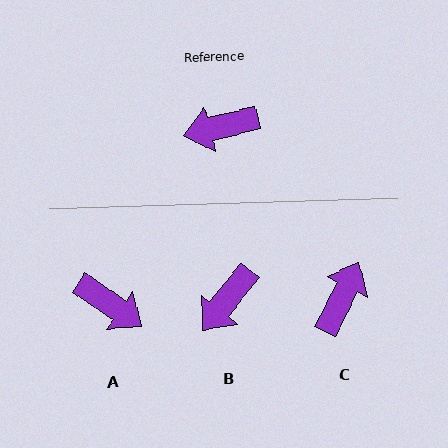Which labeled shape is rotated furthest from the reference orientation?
A, about 131 degrees away.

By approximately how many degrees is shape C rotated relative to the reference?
Approximately 130 degrees clockwise.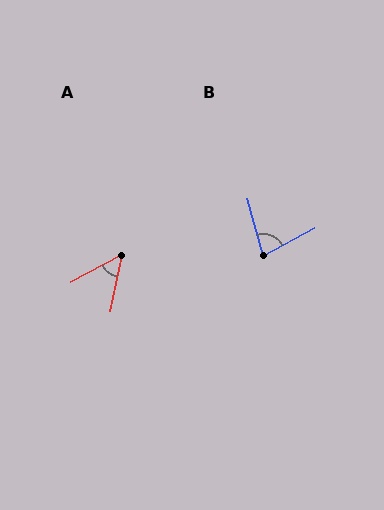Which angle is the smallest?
A, at approximately 50 degrees.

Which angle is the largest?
B, at approximately 76 degrees.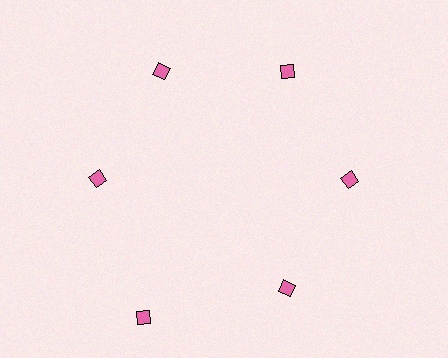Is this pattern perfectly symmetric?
No. The 6 pink diamonds are arranged in a ring, but one element near the 7 o'clock position is pushed outward from the center, breaking the 6-fold rotational symmetry.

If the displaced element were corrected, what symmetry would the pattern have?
It would have 6-fold rotational symmetry — the pattern would map onto itself every 60 degrees.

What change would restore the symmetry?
The symmetry would be restored by moving it inward, back onto the ring so that all 6 diamonds sit at equal angles and equal distance from the center.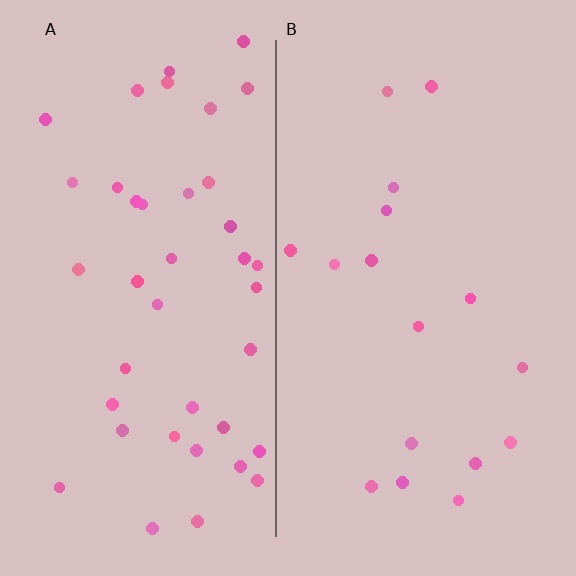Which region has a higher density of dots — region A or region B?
A (the left).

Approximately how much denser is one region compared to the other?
Approximately 2.4× — region A over region B.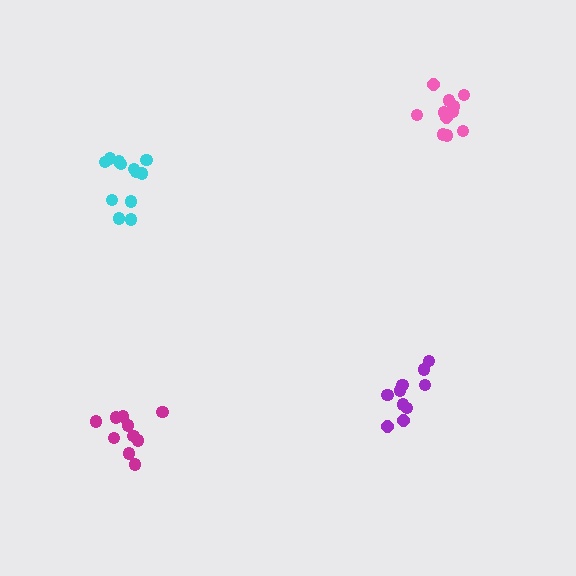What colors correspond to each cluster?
The clusters are colored: purple, cyan, pink, magenta.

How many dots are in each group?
Group 1: 10 dots, Group 2: 12 dots, Group 3: 11 dots, Group 4: 10 dots (43 total).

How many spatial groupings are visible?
There are 4 spatial groupings.